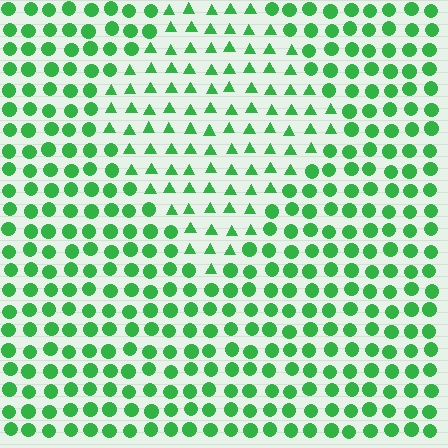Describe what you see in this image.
The image is filled with small green elements arranged in a uniform grid. A diamond-shaped region contains triangles, while the surrounding area contains circles. The boundary is defined purely by the change in element shape.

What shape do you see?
I see a diamond.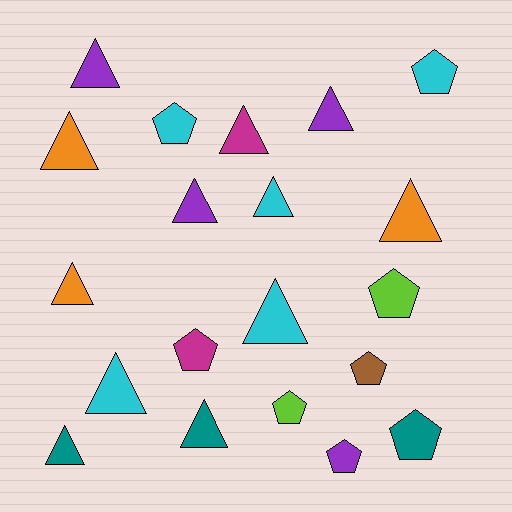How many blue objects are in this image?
There are no blue objects.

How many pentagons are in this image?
There are 8 pentagons.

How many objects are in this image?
There are 20 objects.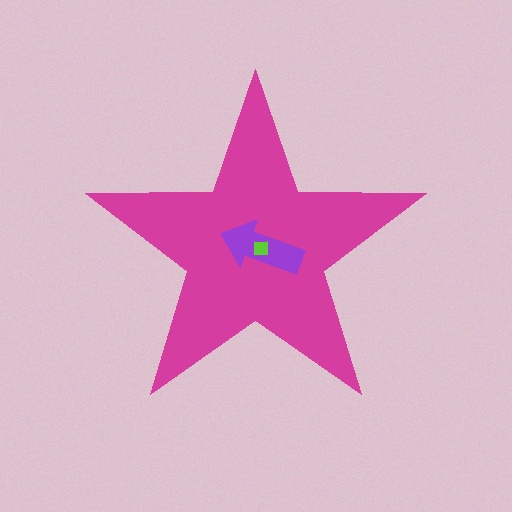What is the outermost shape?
The magenta star.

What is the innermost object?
The lime square.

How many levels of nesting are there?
3.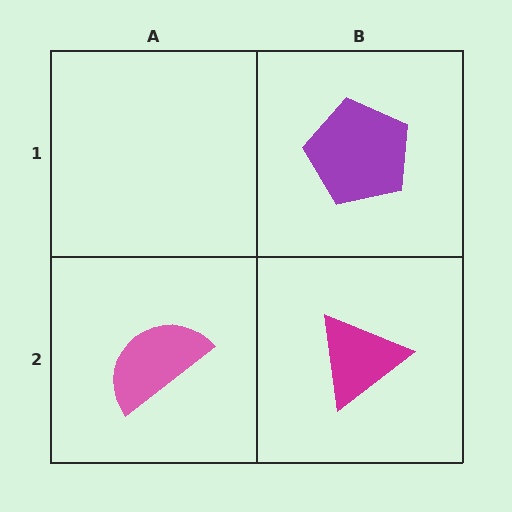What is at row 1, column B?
A purple pentagon.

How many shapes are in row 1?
1 shape.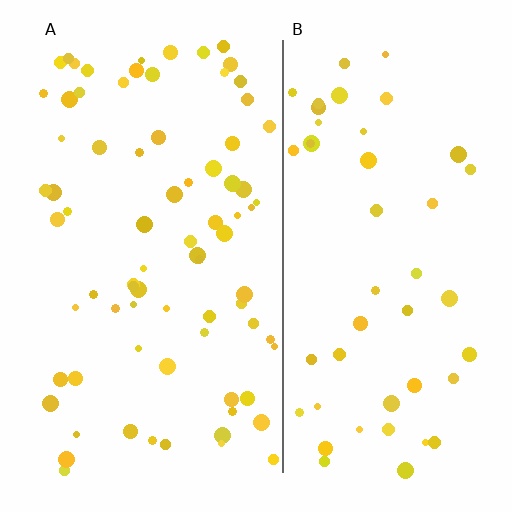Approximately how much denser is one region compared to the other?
Approximately 1.6× — region A over region B.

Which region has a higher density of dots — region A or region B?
A (the left).